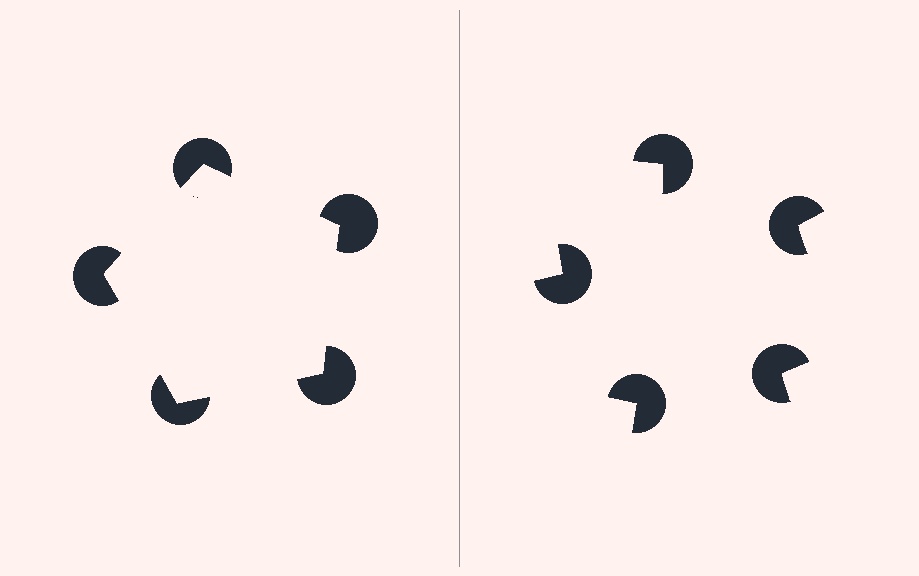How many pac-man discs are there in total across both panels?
10 — 5 on each side.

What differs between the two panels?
The pac-man discs are positioned identically on both sides; only the wedge orientations differ. On the left they align to a pentagon; on the right they are misaligned.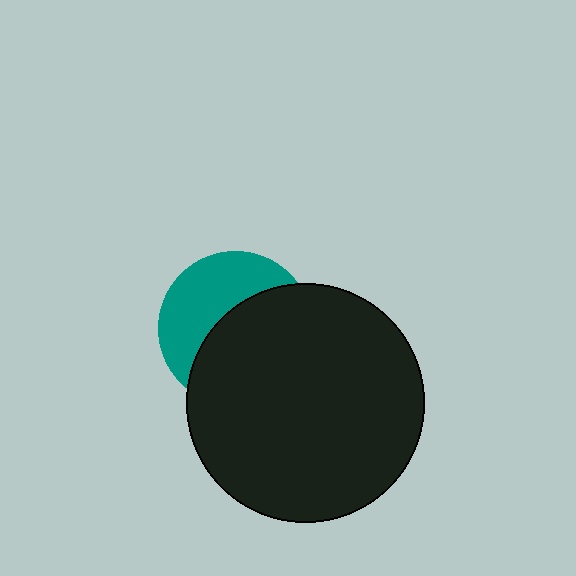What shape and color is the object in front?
The object in front is a black circle.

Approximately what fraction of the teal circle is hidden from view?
Roughly 57% of the teal circle is hidden behind the black circle.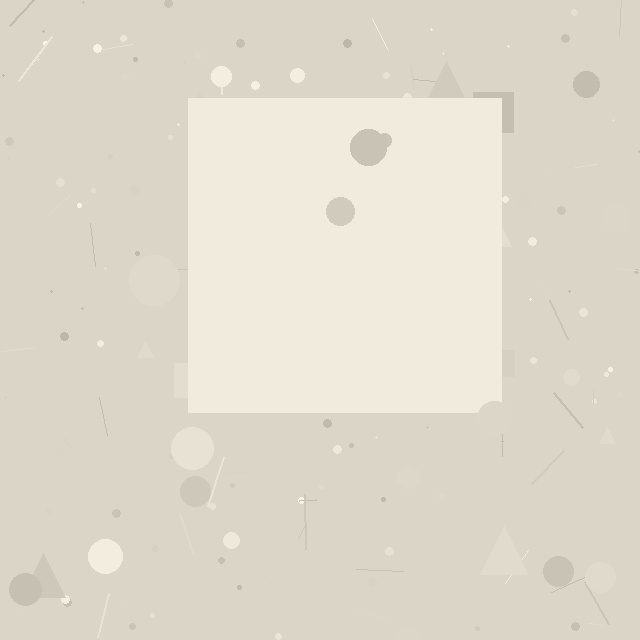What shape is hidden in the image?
A square is hidden in the image.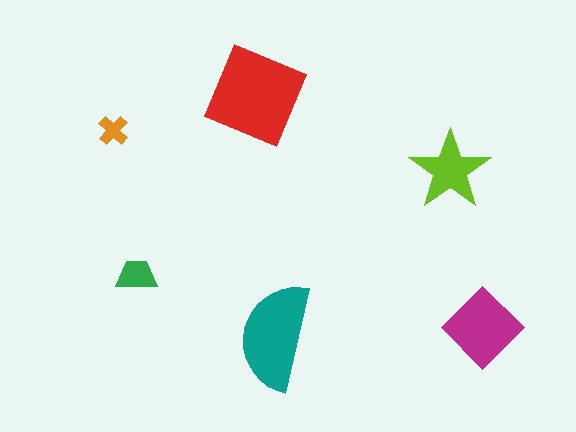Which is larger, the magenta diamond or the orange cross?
The magenta diamond.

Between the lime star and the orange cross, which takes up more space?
The lime star.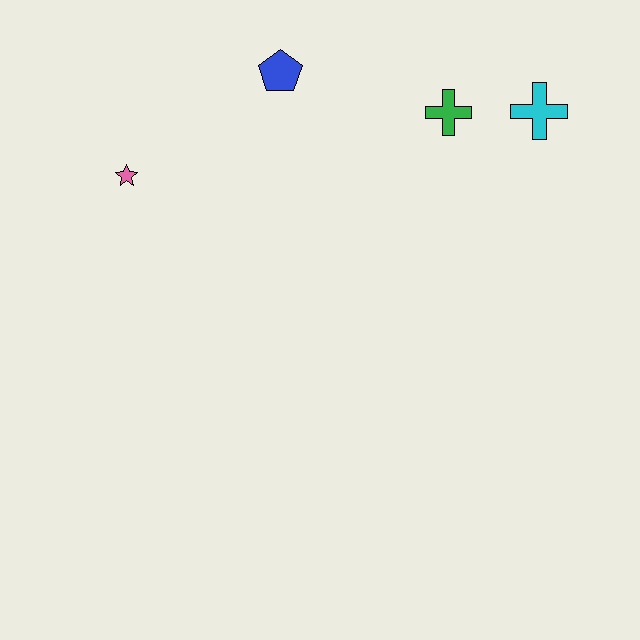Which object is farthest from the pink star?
The cyan cross is farthest from the pink star.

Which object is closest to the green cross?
The cyan cross is closest to the green cross.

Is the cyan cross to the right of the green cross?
Yes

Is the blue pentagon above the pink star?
Yes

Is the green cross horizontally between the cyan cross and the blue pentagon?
Yes